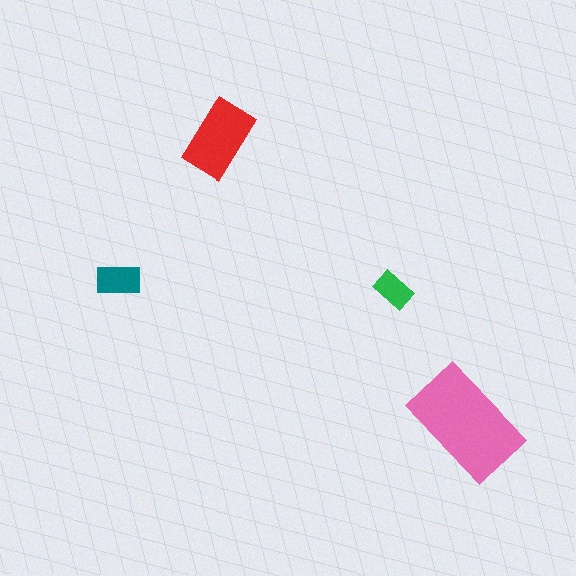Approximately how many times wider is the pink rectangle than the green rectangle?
About 3 times wider.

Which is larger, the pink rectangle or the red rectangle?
The pink one.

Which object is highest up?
The red rectangle is topmost.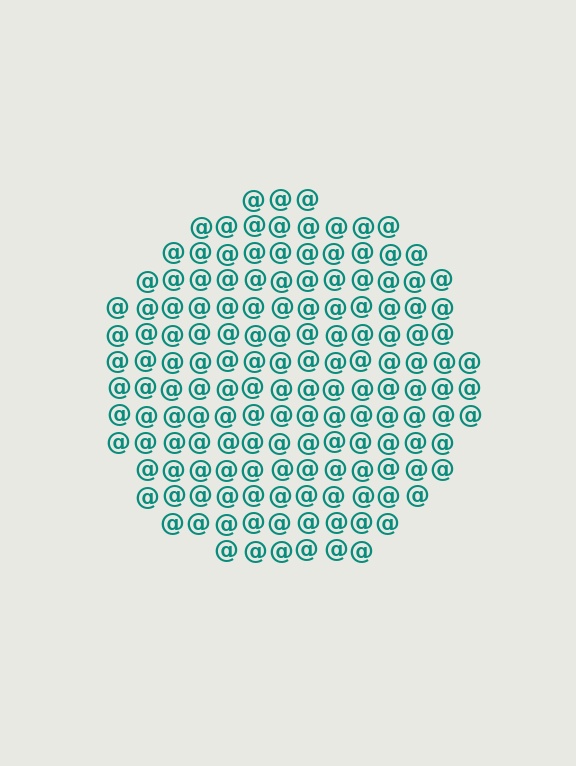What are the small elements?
The small elements are at signs.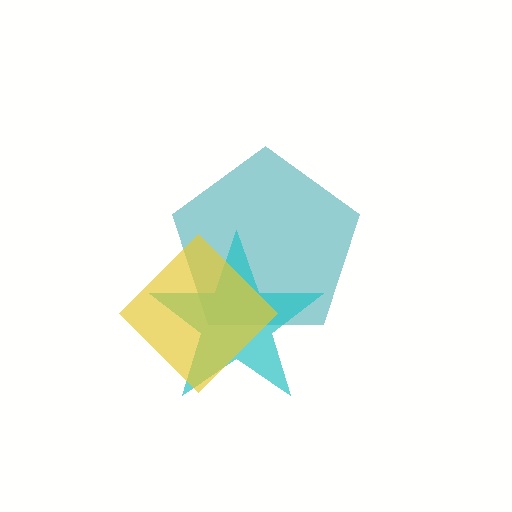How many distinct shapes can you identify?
There are 3 distinct shapes: a teal pentagon, a cyan star, a yellow diamond.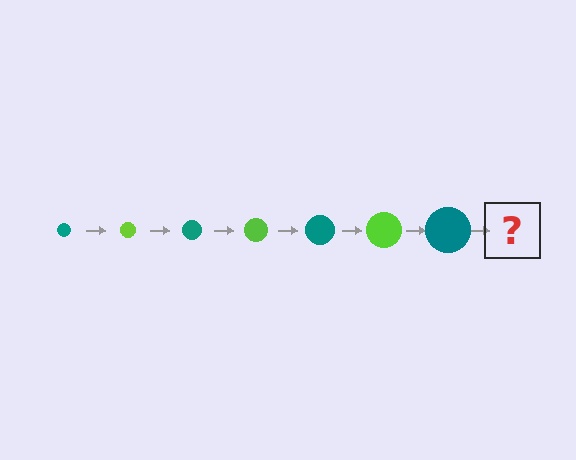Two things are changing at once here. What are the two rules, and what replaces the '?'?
The two rules are that the circle grows larger each step and the color cycles through teal and lime. The '?' should be a lime circle, larger than the previous one.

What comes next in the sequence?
The next element should be a lime circle, larger than the previous one.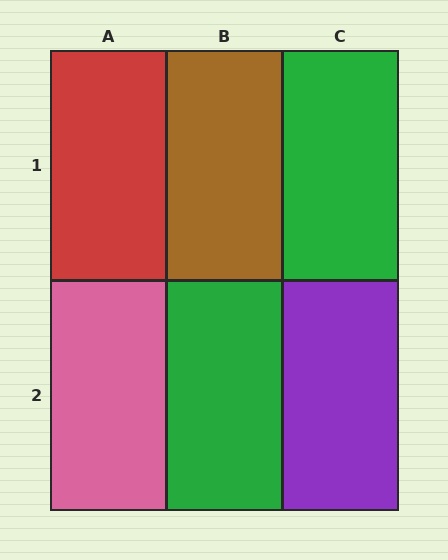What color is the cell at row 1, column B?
Brown.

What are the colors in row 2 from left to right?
Pink, green, purple.